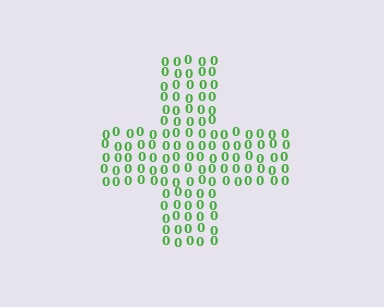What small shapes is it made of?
It is made of small digit 0's.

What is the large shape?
The large shape is a cross.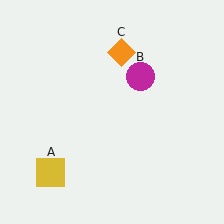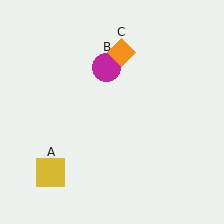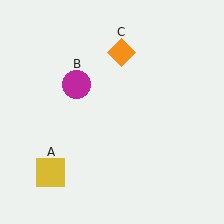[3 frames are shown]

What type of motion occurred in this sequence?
The magenta circle (object B) rotated counterclockwise around the center of the scene.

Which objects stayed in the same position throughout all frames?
Yellow square (object A) and orange diamond (object C) remained stationary.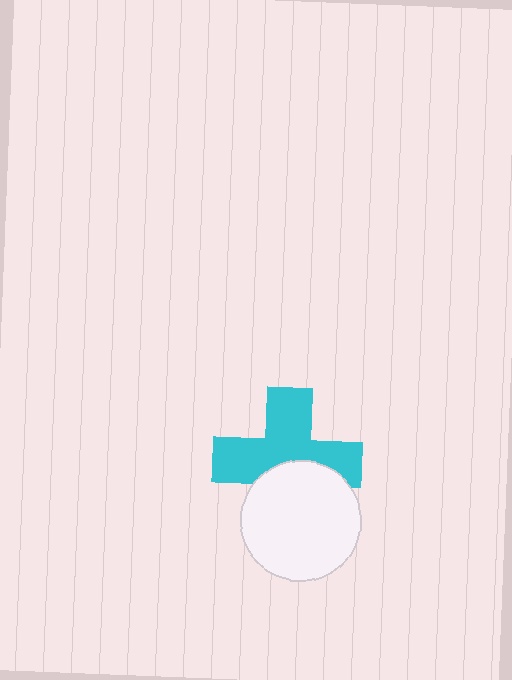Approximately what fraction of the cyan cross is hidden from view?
Roughly 36% of the cyan cross is hidden behind the white circle.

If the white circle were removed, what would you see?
You would see the complete cyan cross.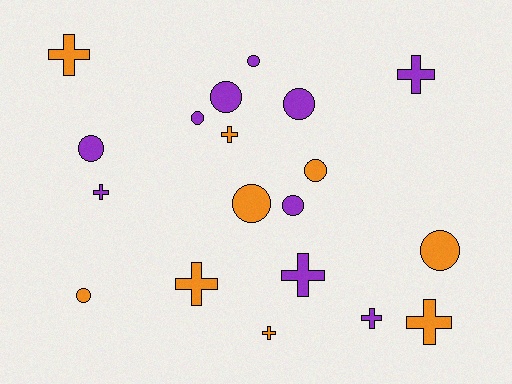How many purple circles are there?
There are 6 purple circles.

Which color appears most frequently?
Purple, with 10 objects.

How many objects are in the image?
There are 19 objects.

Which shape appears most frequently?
Circle, with 10 objects.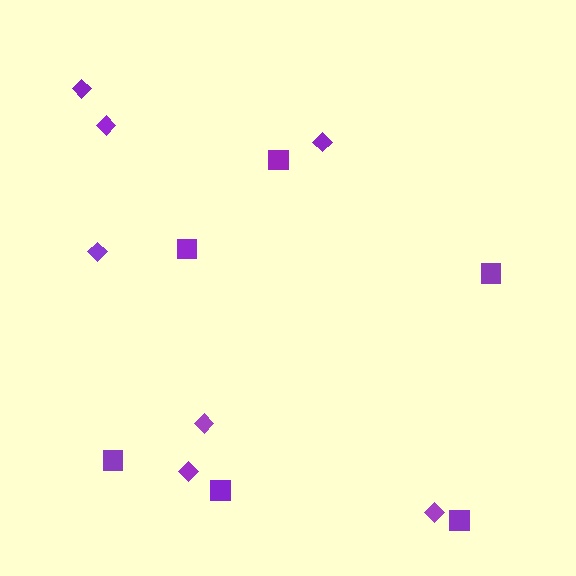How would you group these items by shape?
There are 2 groups: one group of squares (6) and one group of diamonds (7).